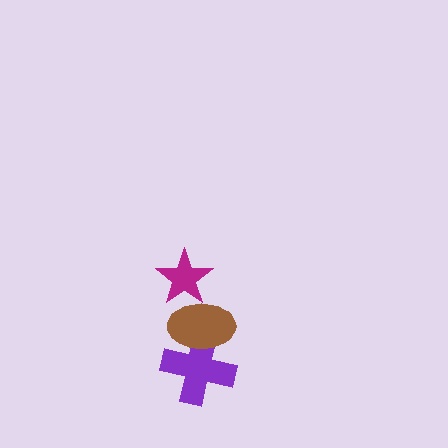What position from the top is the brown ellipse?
The brown ellipse is 2nd from the top.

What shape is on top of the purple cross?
The brown ellipse is on top of the purple cross.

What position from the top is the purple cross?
The purple cross is 3rd from the top.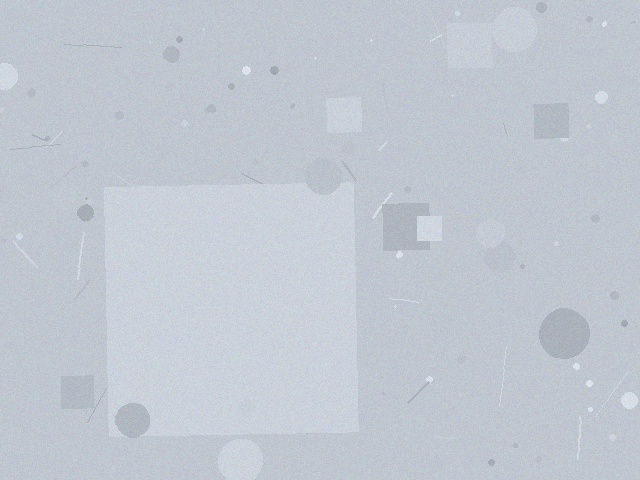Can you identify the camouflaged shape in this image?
The camouflaged shape is a square.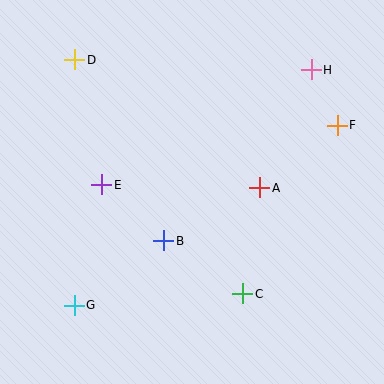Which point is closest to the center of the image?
Point B at (164, 241) is closest to the center.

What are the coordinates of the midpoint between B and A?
The midpoint between B and A is at (212, 214).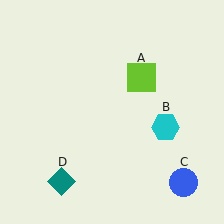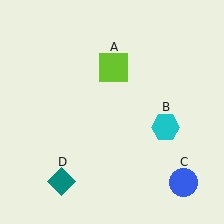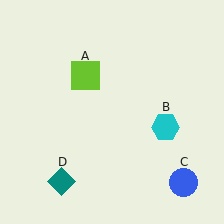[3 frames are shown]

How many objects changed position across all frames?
1 object changed position: lime square (object A).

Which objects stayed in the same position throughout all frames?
Cyan hexagon (object B) and blue circle (object C) and teal diamond (object D) remained stationary.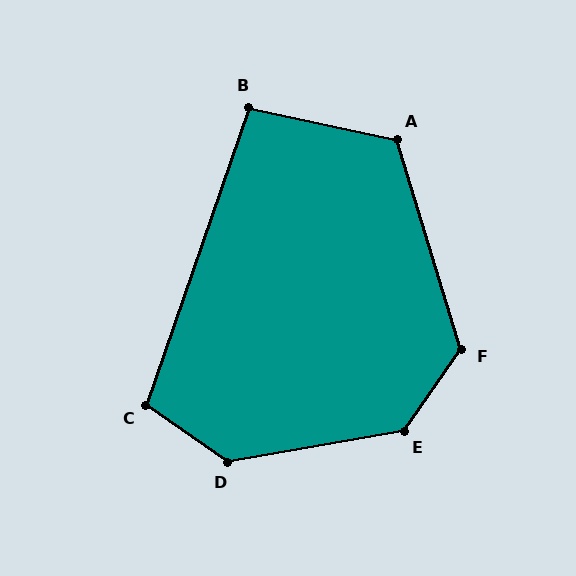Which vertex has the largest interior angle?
D, at approximately 135 degrees.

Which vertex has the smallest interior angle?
B, at approximately 97 degrees.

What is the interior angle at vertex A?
Approximately 119 degrees (obtuse).